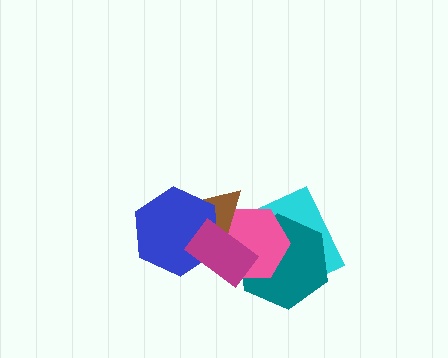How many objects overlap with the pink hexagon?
5 objects overlap with the pink hexagon.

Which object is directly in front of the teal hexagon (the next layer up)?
The pink hexagon is directly in front of the teal hexagon.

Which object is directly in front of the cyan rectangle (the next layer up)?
The teal hexagon is directly in front of the cyan rectangle.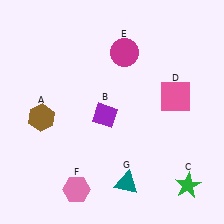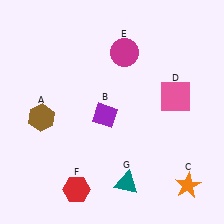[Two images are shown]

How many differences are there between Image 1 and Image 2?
There are 2 differences between the two images.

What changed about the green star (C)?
In Image 1, C is green. In Image 2, it changed to orange.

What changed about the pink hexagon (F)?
In Image 1, F is pink. In Image 2, it changed to red.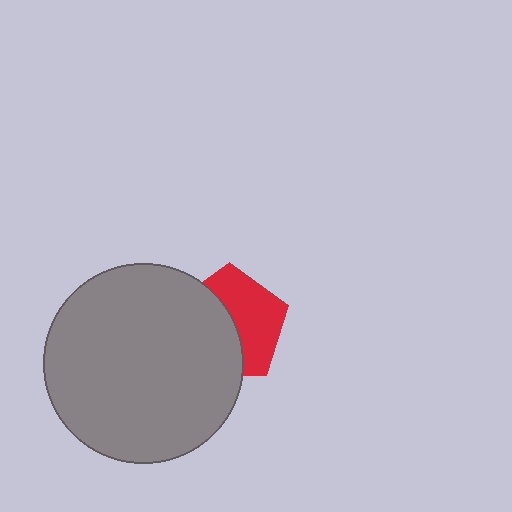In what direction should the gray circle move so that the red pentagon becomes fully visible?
The gray circle should move left. That is the shortest direction to clear the overlap and leave the red pentagon fully visible.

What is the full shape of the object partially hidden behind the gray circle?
The partially hidden object is a red pentagon.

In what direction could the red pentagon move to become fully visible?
The red pentagon could move right. That would shift it out from behind the gray circle entirely.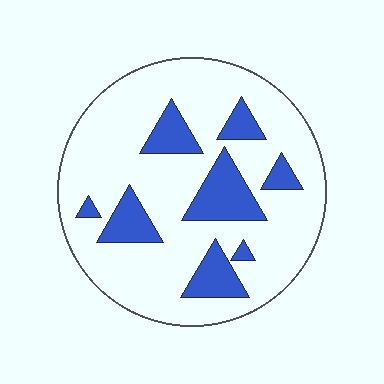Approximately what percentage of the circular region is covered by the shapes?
Approximately 20%.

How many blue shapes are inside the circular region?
8.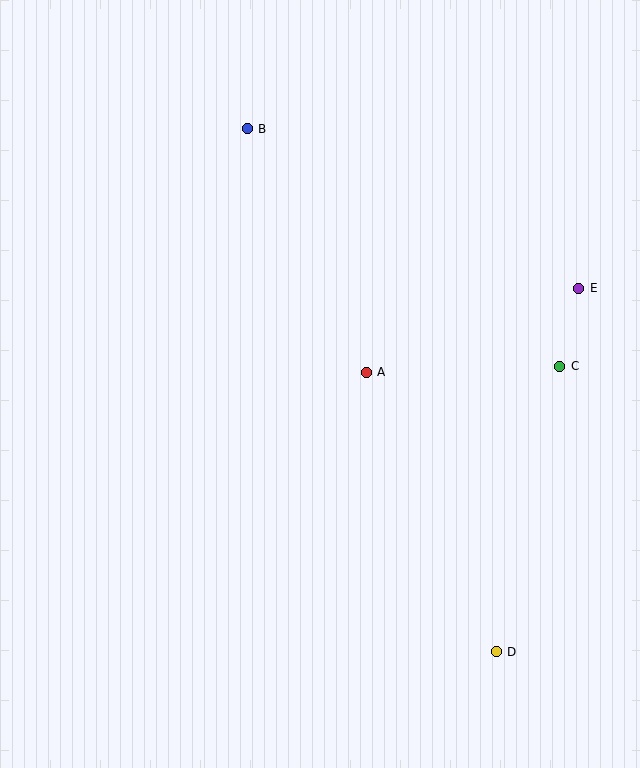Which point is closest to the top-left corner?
Point B is closest to the top-left corner.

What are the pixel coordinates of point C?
Point C is at (560, 366).